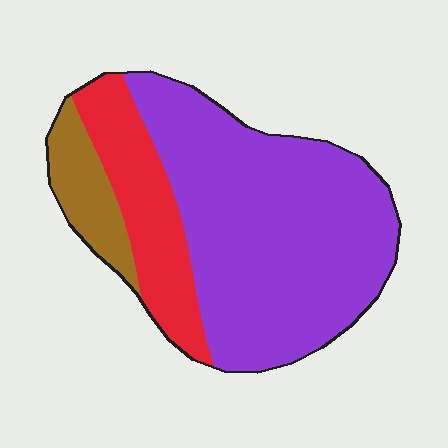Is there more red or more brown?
Red.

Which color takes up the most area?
Purple, at roughly 65%.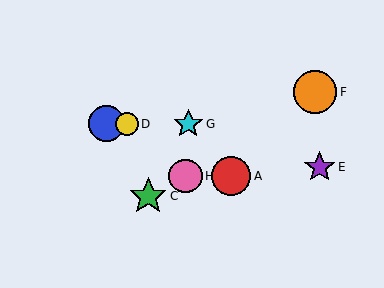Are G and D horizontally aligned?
Yes, both are at y≈124.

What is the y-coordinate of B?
Object B is at y≈124.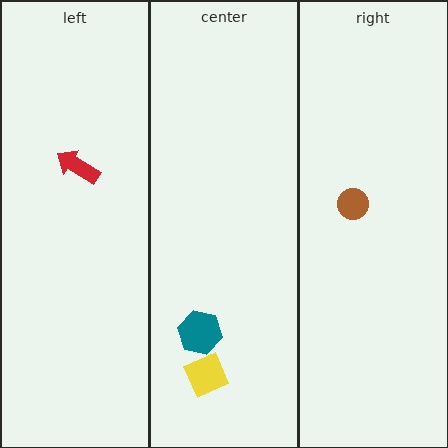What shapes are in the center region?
The yellow diamond, the teal hexagon.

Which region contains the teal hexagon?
The center region.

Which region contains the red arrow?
The left region.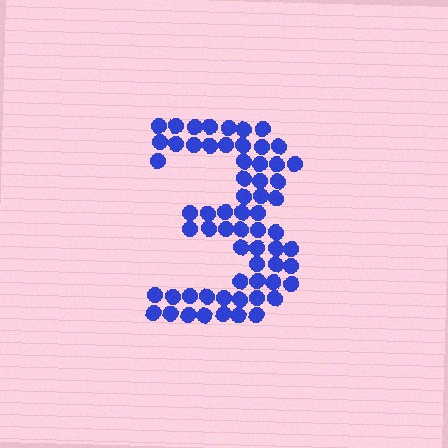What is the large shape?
The large shape is the digit 3.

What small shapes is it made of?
It is made of small circles.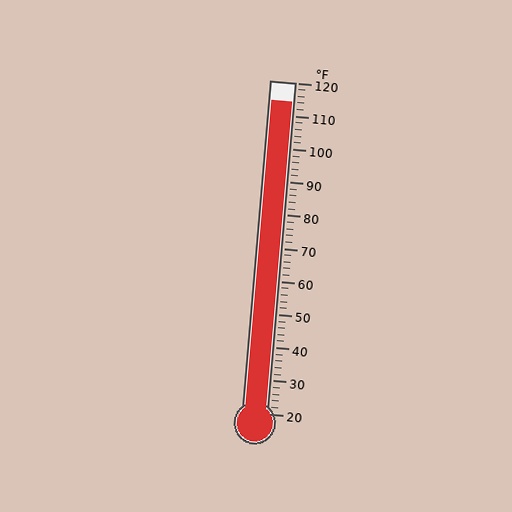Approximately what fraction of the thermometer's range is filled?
The thermometer is filled to approximately 95% of its range.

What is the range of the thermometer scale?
The thermometer scale ranges from 20°F to 120°F.